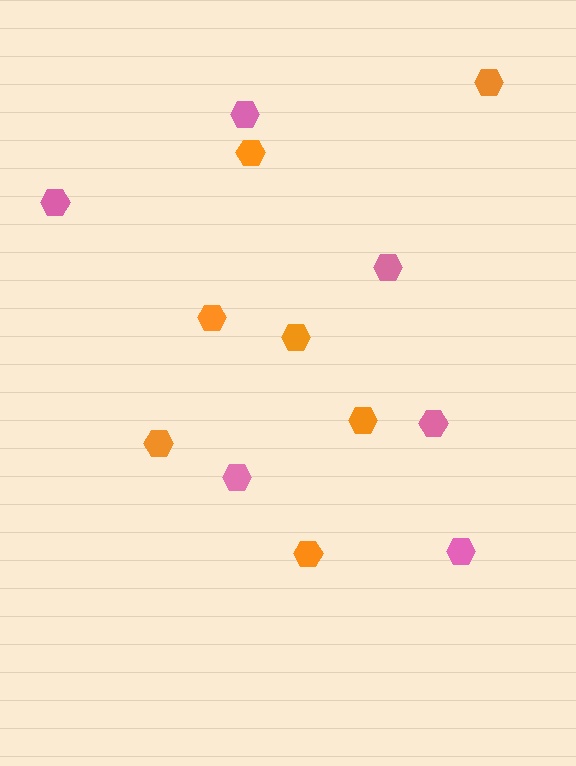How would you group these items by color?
There are 2 groups: one group of pink hexagons (6) and one group of orange hexagons (7).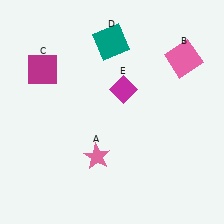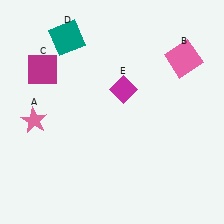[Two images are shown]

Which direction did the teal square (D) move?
The teal square (D) moved left.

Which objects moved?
The objects that moved are: the pink star (A), the teal square (D).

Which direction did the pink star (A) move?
The pink star (A) moved left.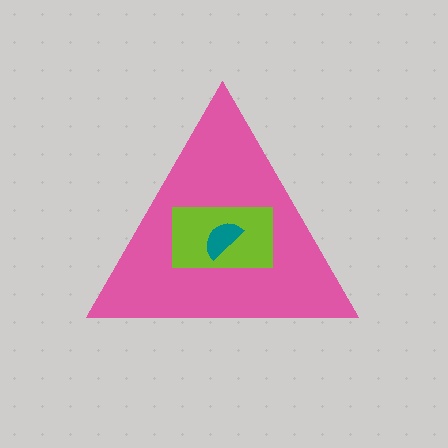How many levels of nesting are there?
3.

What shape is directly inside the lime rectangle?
The teal semicircle.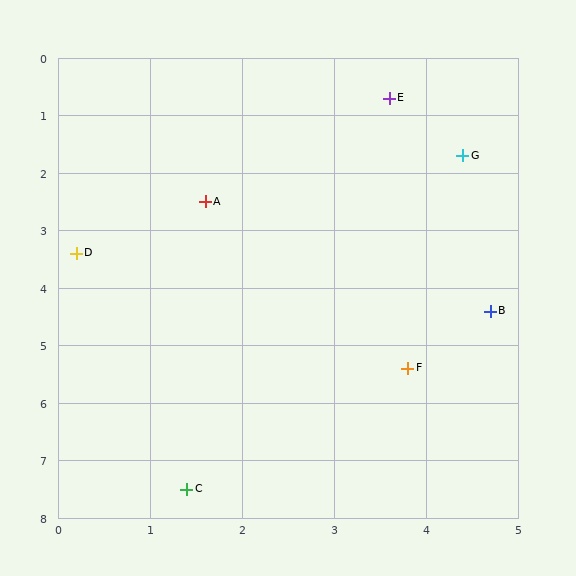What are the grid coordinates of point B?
Point B is at approximately (4.7, 4.4).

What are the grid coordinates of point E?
Point E is at approximately (3.6, 0.7).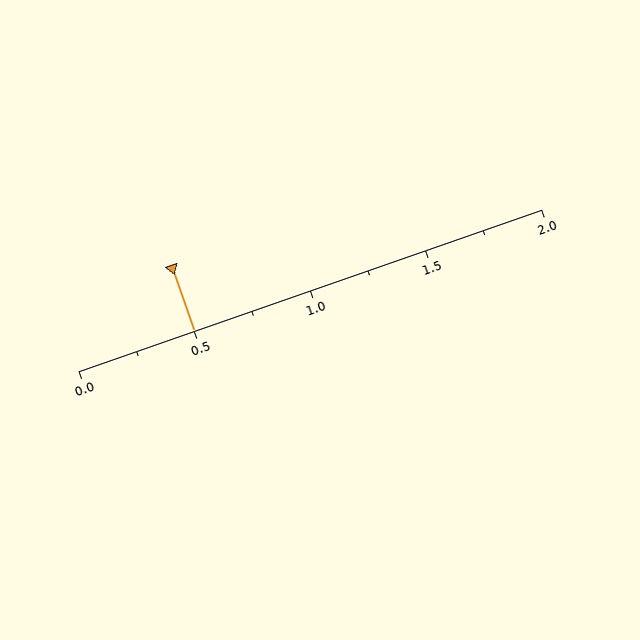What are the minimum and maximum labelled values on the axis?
The axis runs from 0.0 to 2.0.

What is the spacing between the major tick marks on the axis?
The major ticks are spaced 0.5 apart.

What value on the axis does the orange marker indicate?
The marker indicates approximately 0.5.